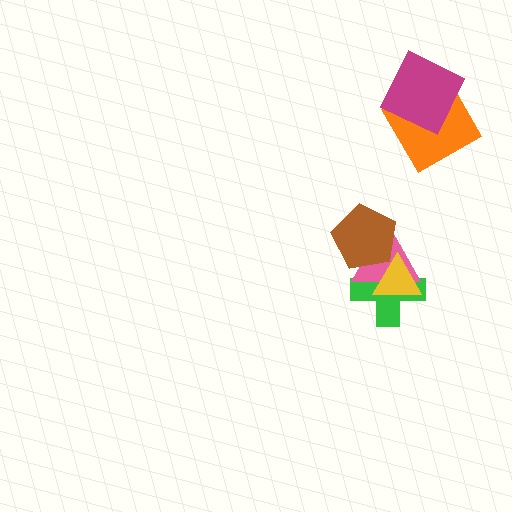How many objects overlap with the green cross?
3 objects overlap with the green cross.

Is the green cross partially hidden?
Yes, it is partially covered by another shape.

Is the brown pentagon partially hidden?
Yes, it is partially covered by another shape.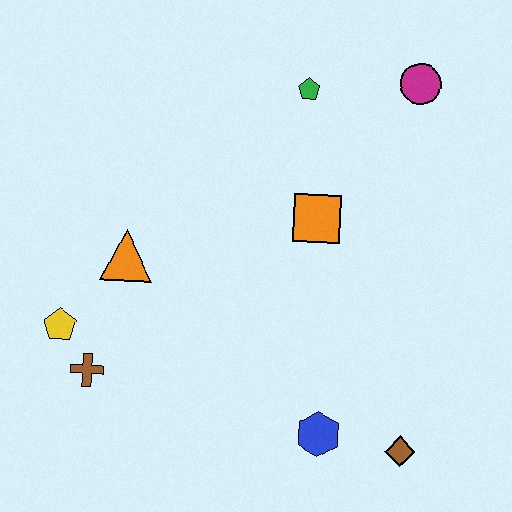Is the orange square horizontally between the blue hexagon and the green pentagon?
Yes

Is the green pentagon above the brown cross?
Yes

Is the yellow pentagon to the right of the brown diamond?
No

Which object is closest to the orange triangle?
The yellow pentagon is closest to the orange triangle.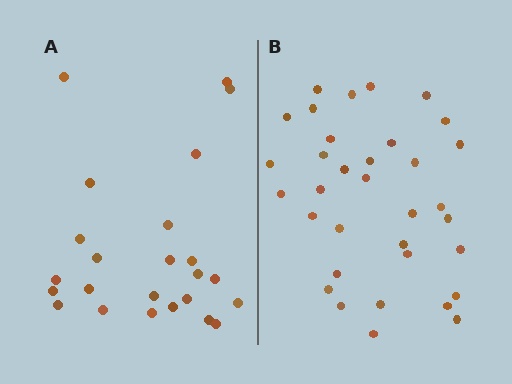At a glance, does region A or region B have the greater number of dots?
Region B (the right region) has more dots.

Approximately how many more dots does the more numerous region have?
Region B has roughly 10 or so more dots than region A.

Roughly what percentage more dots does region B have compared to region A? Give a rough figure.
About 40% more.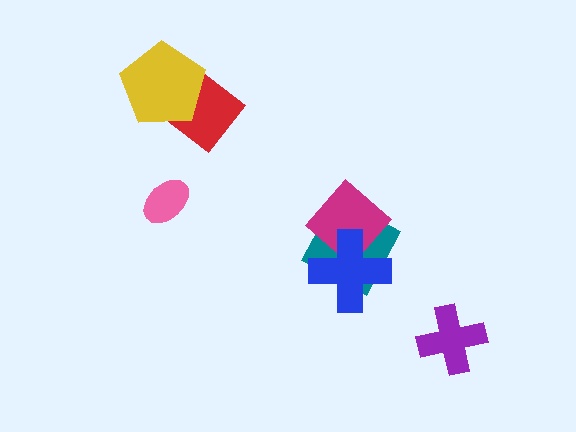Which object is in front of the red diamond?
The yellow pentagon is in front of the red diamond.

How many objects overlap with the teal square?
2 objects overlap with the teal square.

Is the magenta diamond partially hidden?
Yes, it is partially covered by another shape.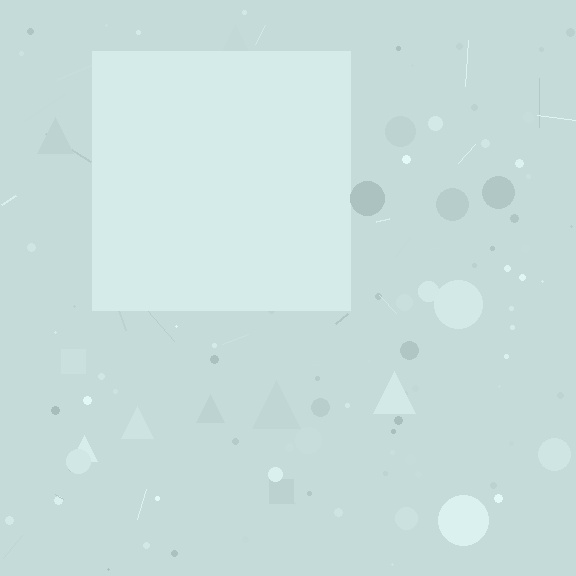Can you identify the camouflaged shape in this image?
The camouflaged shape is a square.